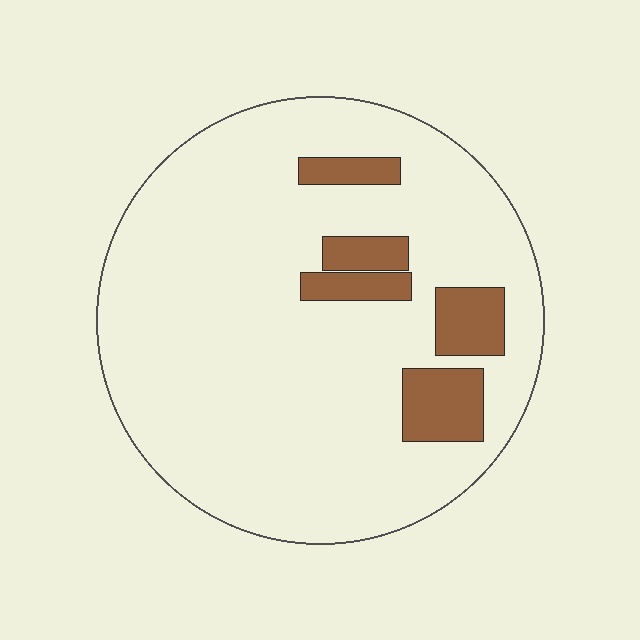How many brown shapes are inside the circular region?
5.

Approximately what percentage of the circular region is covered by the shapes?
Approximately 15%.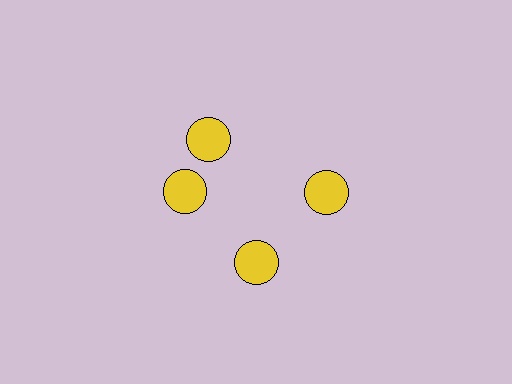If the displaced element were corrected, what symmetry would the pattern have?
It would have 4-fold rotational symmetry — the pattern would map onto itself every 90 degrees.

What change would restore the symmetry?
The symmetry would be restored by rotating it back into even spacing with its neighbors so that all 4 circles sit at equal angles and equal distance from the center.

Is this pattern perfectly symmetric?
No. The 4 yellow circles are arranged in a ring, but one element near the 12 o'clock position is rotated out of alignment along the ring, breaking the 4-fold rotational symmetry.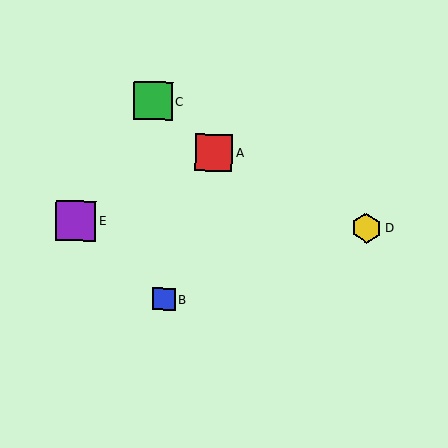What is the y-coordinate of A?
Object A is at y≈153.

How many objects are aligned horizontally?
2 objects (D, E) are aligned horizontally.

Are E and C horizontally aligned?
No, E is at y≈221 and C is at y≈101.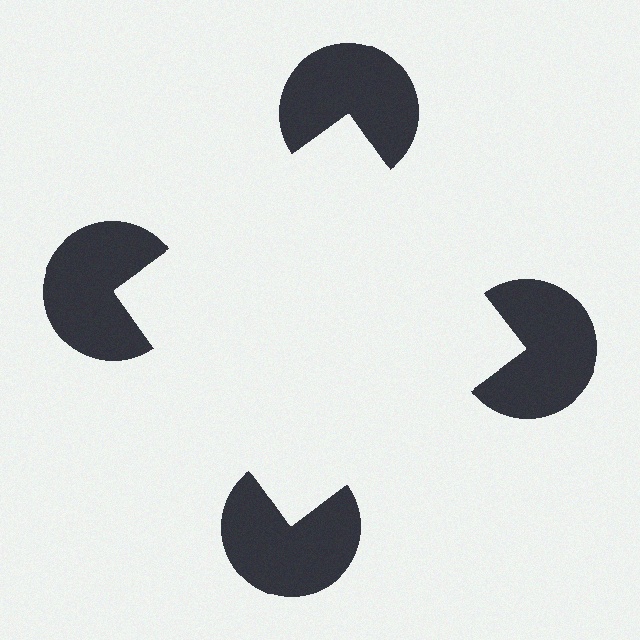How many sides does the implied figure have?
4 sides.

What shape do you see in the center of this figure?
An illusory square — its edges are inferred from the aligned wedge cuts in the pac-man discs, not physically drawn.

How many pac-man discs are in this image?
There are 4 — one at each vertex of the illusory square.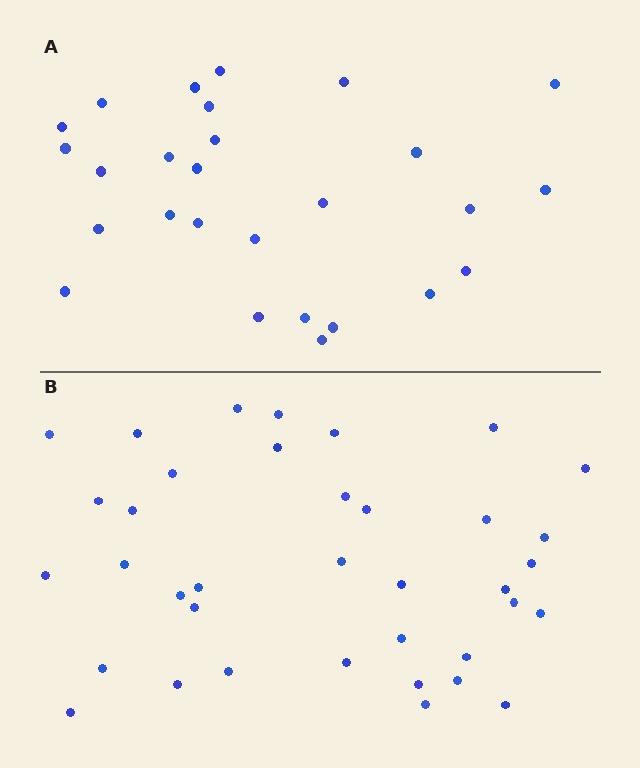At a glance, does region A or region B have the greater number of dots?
Region B (the bottom region) has more dots.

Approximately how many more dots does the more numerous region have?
Region B has roughly 10 or so more dots than region A.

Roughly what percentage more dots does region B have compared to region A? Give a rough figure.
About 35% more.